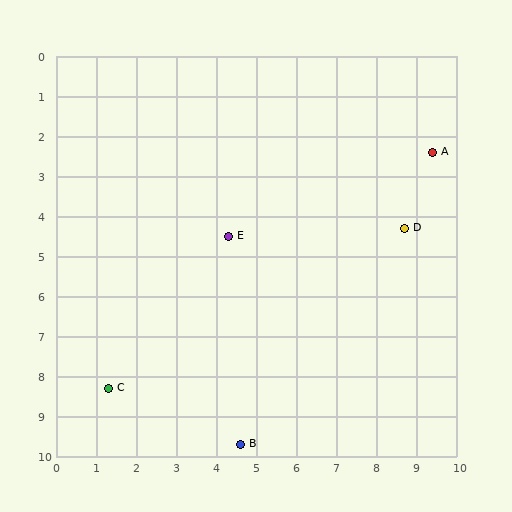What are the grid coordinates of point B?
Point B is at approximately (4.6, 9.7).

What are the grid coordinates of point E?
Point E is at approximately (4.3, 4.5).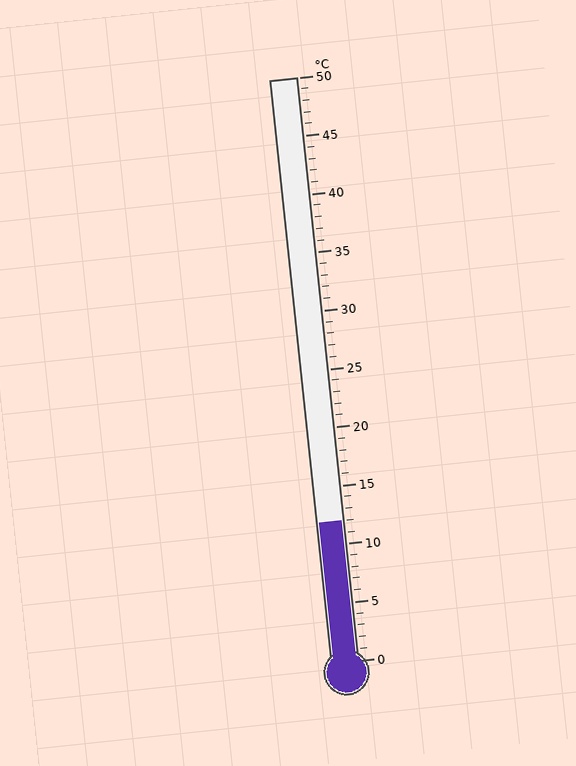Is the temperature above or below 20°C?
The temperature is below 20°C.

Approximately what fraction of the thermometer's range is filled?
The thermometer is filled to approximately 25% of its range.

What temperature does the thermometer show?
The thermometer shows approximately 12°C.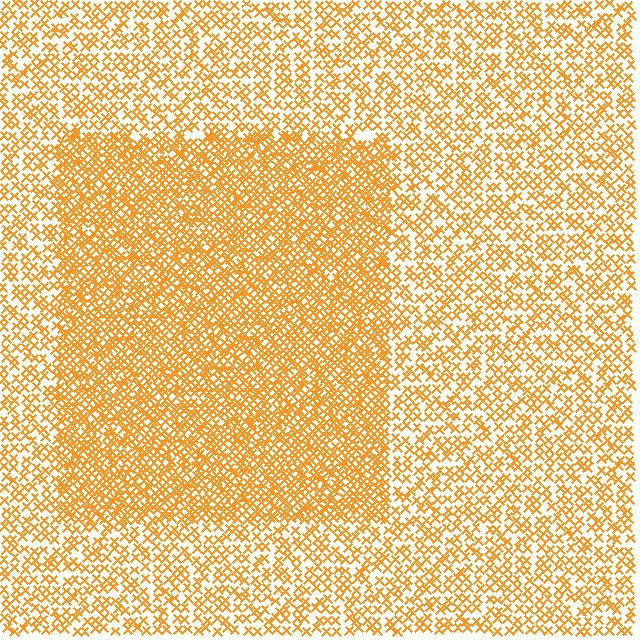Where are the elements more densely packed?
The elements are more densely packed inside the rectangle boundary.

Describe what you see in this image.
The image contains small orange elements arranged at two different densities. A rectangle-shaped region is visible where the elements are more densely packed than the surrounding area.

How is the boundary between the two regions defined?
The boundary is defined by a change in element density (approximately 1.9x ratio). All elements are the same color, size, and shape.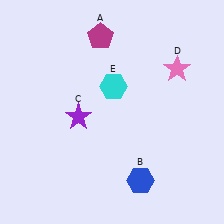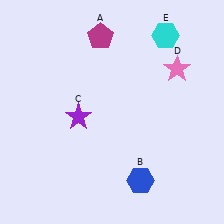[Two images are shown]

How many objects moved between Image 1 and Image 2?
1 object moved between the two images.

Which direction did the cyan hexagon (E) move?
The cyan hexagon (E) moved right.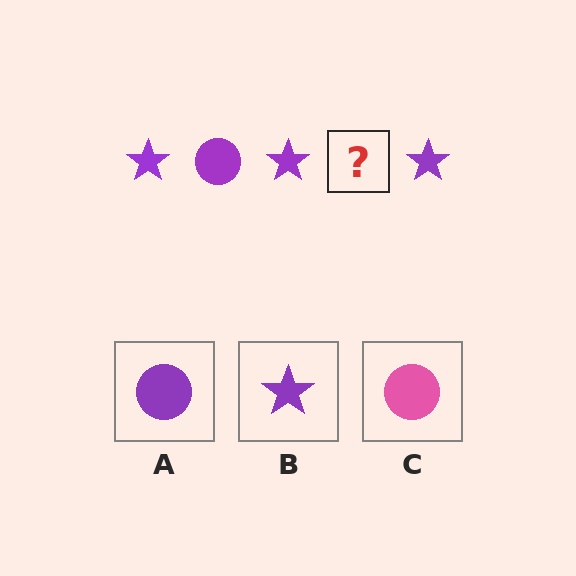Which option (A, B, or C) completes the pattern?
A.